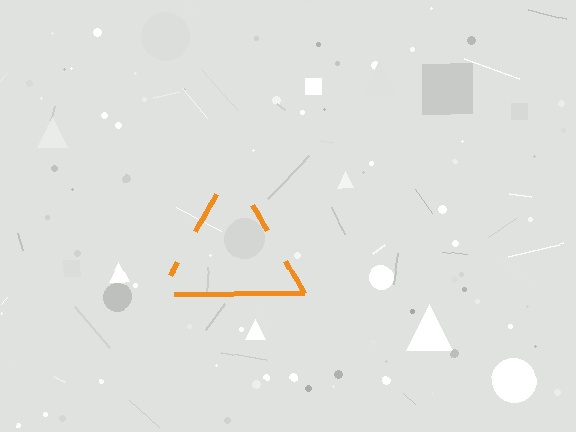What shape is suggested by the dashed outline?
The dashed outline suggests a triangle.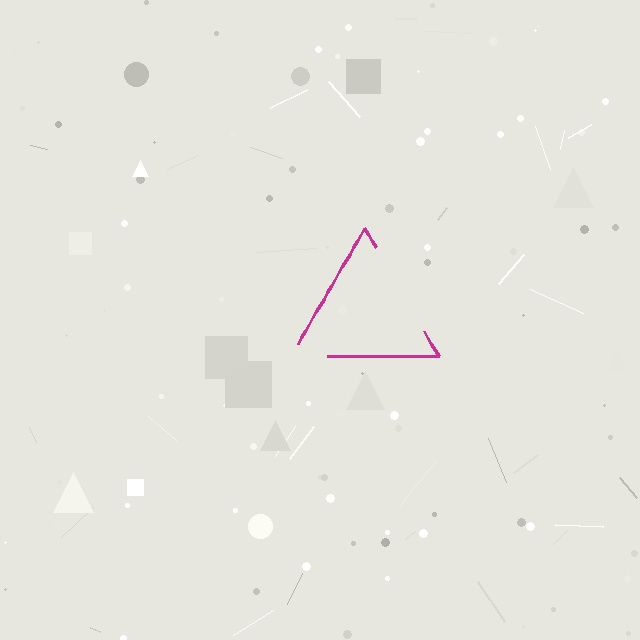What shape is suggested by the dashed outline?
The dashed outline suggests a triangle.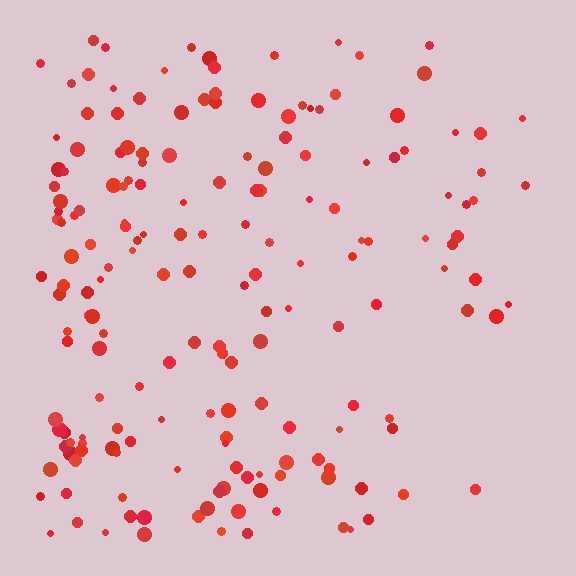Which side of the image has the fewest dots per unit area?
The right.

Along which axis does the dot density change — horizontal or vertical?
Horizontal.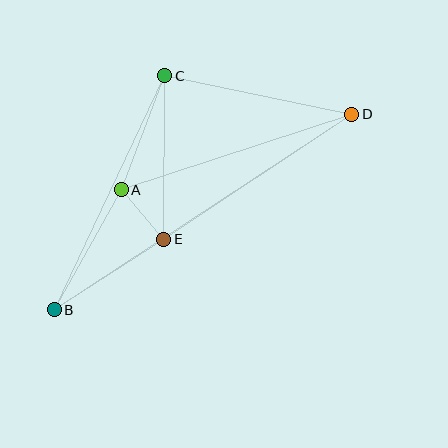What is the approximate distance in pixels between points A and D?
The distance between A and D is approximately 243 pixels.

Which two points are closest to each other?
Points A and E are closest to each other.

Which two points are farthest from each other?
Points B and D are farthest from each other.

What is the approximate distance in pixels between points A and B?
The distance between A and B is approximately 137 pixels.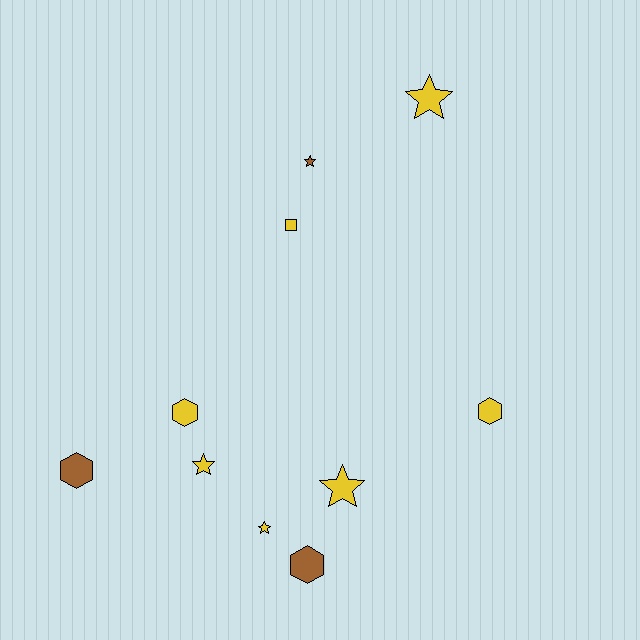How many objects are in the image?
There are 10 objects.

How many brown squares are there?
There are no brown squares.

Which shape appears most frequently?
Star, with 5 objects.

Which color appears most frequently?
Yellow, with 7 objects.